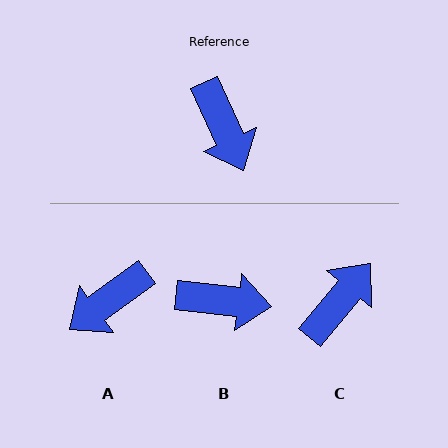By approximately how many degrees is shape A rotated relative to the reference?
Approximately 78 degrees clockwise.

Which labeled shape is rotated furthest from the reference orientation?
C, about 116 degrees away.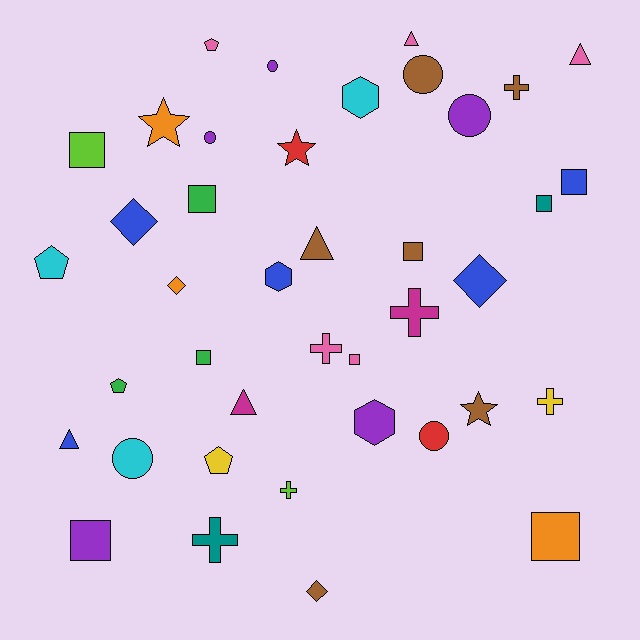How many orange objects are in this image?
There are 3 orange objects.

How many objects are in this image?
There are 40 objects.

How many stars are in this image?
There are 3 stars.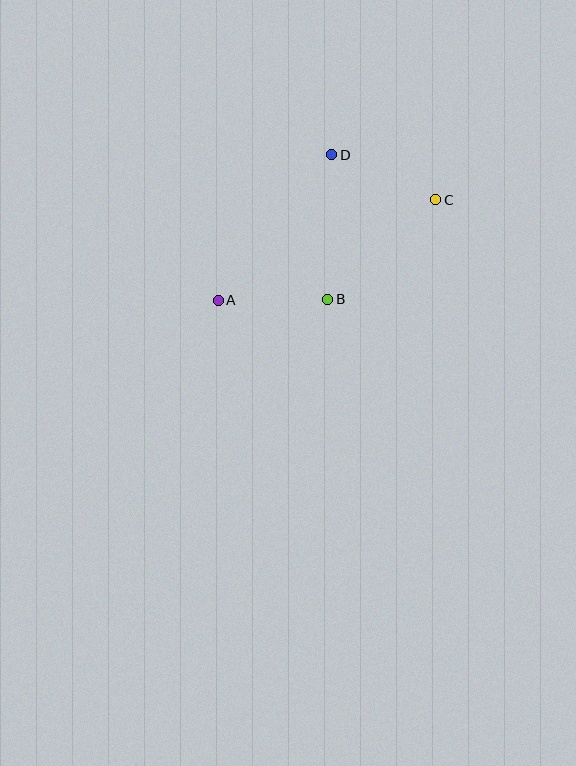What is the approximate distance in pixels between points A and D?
The distance between A and D is approximately 184 pixels.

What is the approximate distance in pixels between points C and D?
The distance between C and D is approximately 113 pixels.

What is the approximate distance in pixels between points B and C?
The distance between B and C is approximately 147 pixels.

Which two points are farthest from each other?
Points A and C are farthest from each other.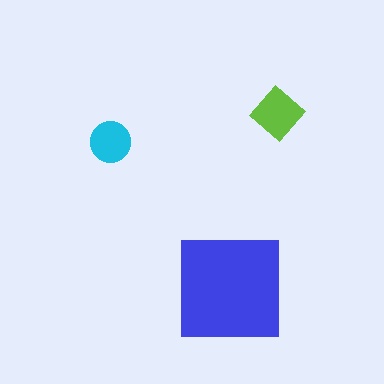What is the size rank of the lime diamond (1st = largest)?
2nd.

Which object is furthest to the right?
The lime diamond is rightmost.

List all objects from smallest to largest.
The cyan circle, the lime diamond, the blue square.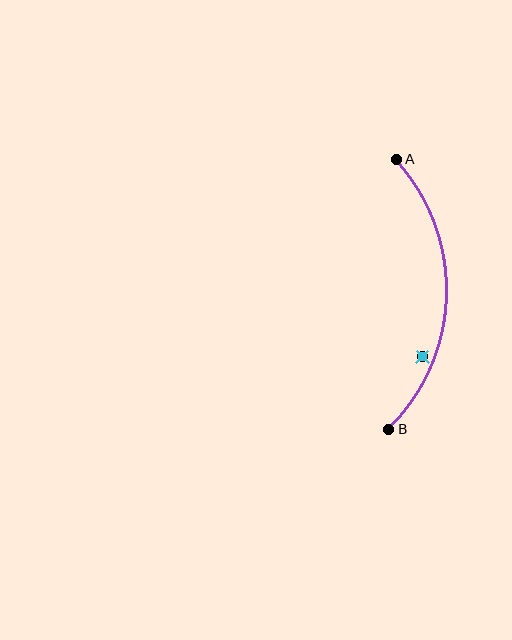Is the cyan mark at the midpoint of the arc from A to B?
No — the cyan mark does not lie on the arc at all. It sits slightly inside the curve.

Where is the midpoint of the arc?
The arc midpoint is the point on the curve farthest from the straight line joining A and B. It sits to the right of that line.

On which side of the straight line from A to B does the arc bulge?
The arc bulges to the right of the straight line connecting A and B.